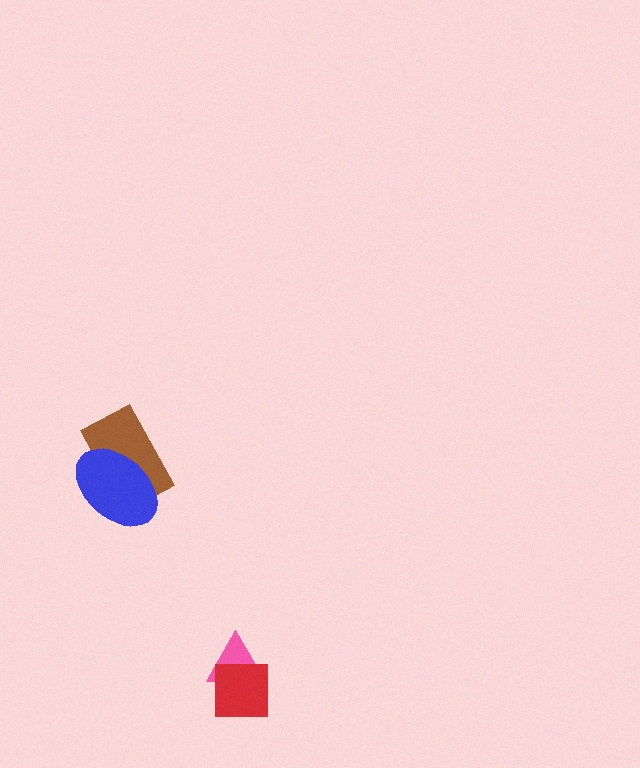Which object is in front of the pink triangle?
The red square is in front of the pink triangle.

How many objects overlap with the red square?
1 object overlaps with the red square.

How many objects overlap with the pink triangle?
1 object overlaps with the pink triangle.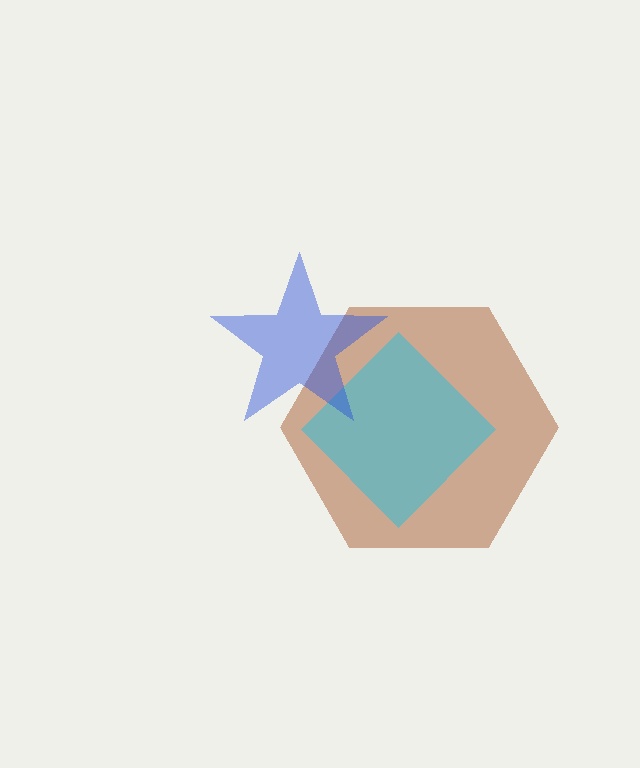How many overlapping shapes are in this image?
There are 3 overlapping shapes in the image.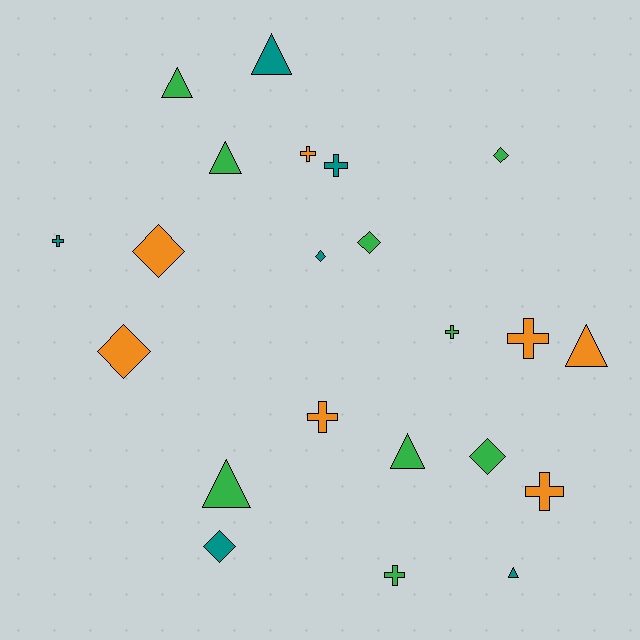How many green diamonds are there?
There are 3 green diamonds.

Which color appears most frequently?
Green, with 9 objects.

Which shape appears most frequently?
Cross, with 8 objects.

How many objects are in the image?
There are 22 objects.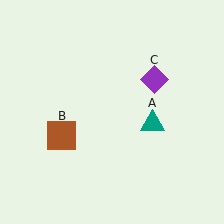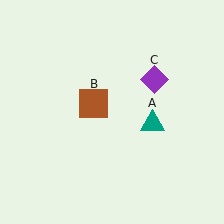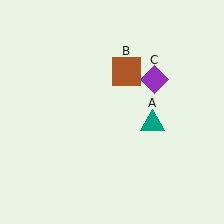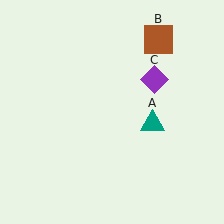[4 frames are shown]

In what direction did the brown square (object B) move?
The brown square (object B) moved up and to the right.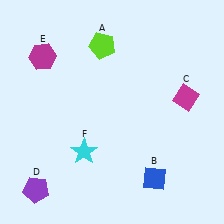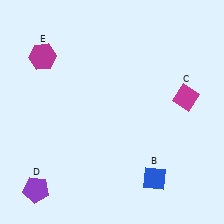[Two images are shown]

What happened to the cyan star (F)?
The cyan star (F) was removed in Image 2. It was in the bottom-left area of Image 1.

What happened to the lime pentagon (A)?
The lime pentagon (A) was removed in Image 2. It was in the top-left area of Image 1.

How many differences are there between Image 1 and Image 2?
There are 2 differences between the two images.